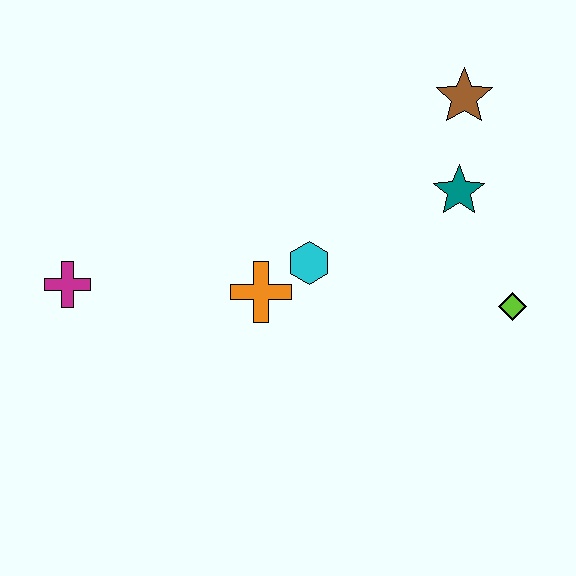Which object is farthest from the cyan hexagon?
The magenta cross is farthest from the cyan hexagon.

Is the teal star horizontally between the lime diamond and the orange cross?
Yes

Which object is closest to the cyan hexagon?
The orange cross is closest to the cyan hexagon.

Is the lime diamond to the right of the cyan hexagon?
Yes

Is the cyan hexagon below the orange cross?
No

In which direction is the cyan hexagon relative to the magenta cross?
The cyan hexagon is to the right of the magenta cross.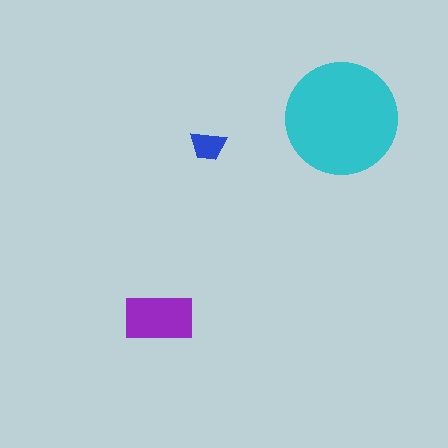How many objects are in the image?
There are 3 objects in the image.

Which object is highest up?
The cyan circle is topmost.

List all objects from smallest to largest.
The blue trapezoid, the purple rectangle, the cyan circle.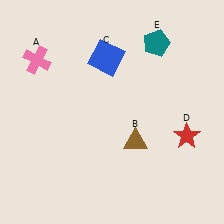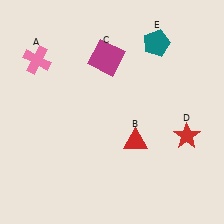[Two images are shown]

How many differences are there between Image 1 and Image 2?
There are 2 differences between the two images.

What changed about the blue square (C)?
In Image 1, C is blue. In Image 2, it changed to magenta.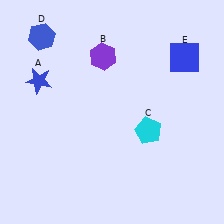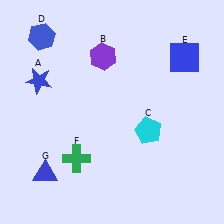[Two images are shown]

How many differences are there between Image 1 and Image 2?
There are 2 differences between the two images.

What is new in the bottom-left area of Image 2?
A green cross (F) was added in the bottom-left area of Image 2.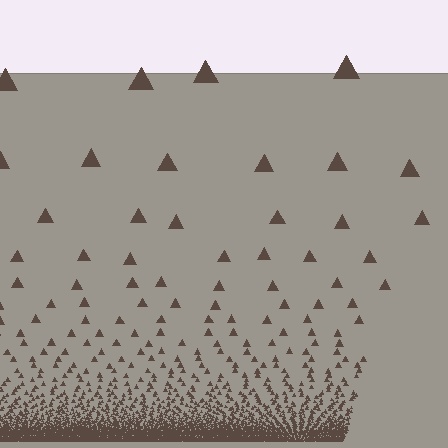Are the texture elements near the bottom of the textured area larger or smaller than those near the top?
Smaller. The gradient is inverted — elements near the bottom are smaller and denser.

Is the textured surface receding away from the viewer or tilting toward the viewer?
The surface appears to tilt toward the viewer. Texture elements get larger and sparser toward the top.